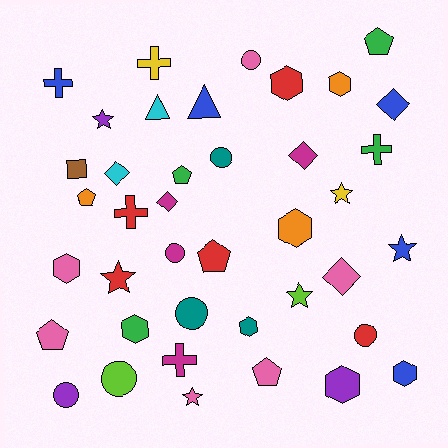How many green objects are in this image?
There are 4 green objects.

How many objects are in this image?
There are 40 objects.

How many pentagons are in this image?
There are 6 pentagons.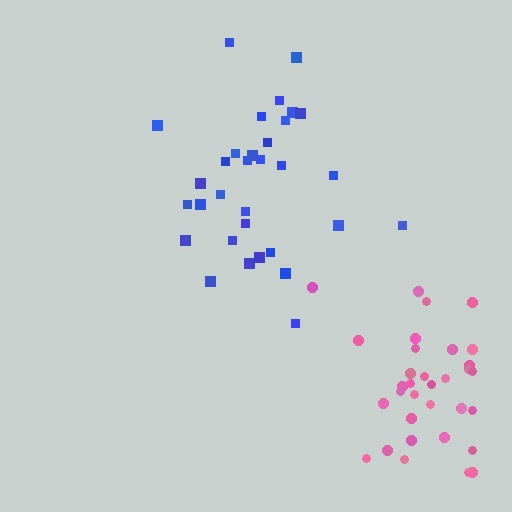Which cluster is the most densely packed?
Pink.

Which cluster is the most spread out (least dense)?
Blue.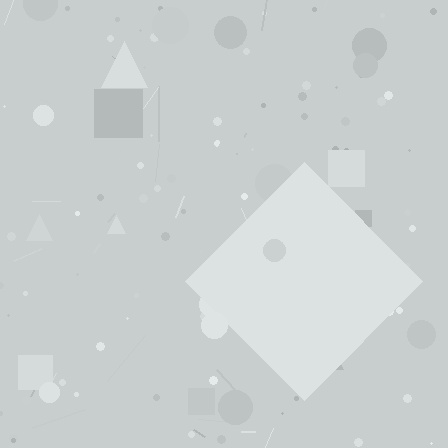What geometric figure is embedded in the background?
A diamond is embedded in the background.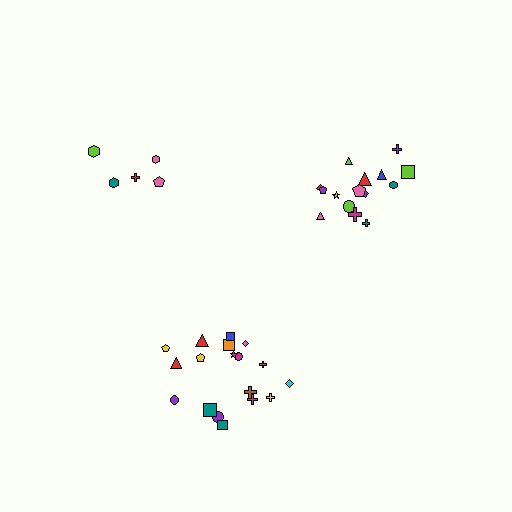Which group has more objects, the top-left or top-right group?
The top-right group.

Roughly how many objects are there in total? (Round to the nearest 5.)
Roughly 40 objects in total.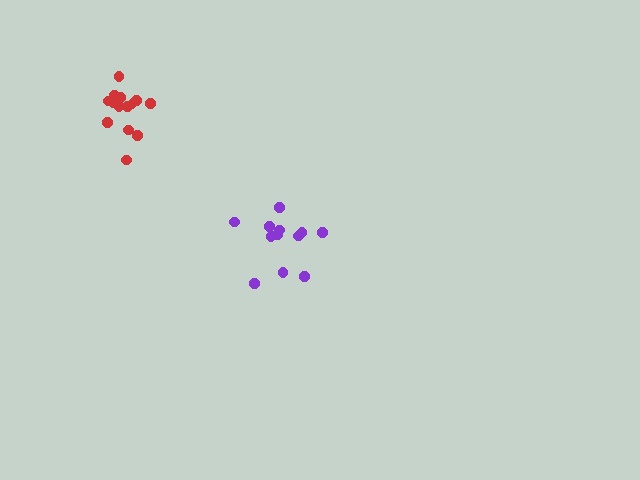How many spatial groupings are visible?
There are 2 spatial groupings.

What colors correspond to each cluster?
The clusters are colored: purple, red.